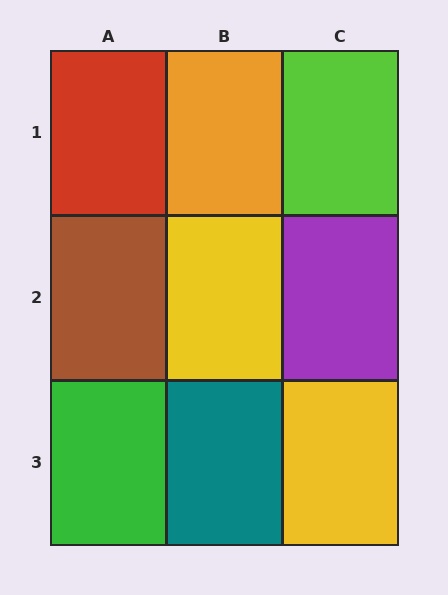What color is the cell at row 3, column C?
Yellow.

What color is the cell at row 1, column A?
Red.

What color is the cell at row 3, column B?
Teal.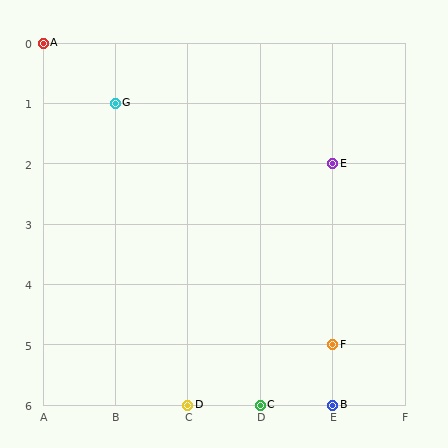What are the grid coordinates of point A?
Point A is at grid coordinates (A, 0).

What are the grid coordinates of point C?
Point C is at grid coordinates (D, 6).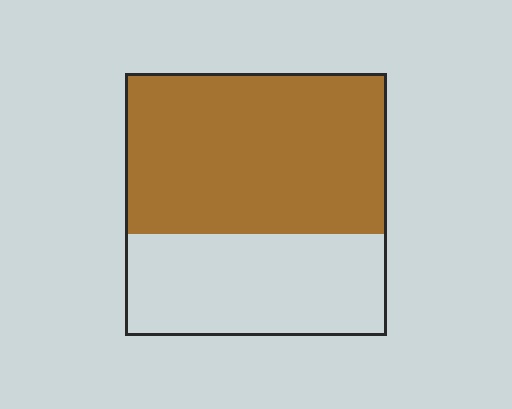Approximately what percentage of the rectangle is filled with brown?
Approximately 60%.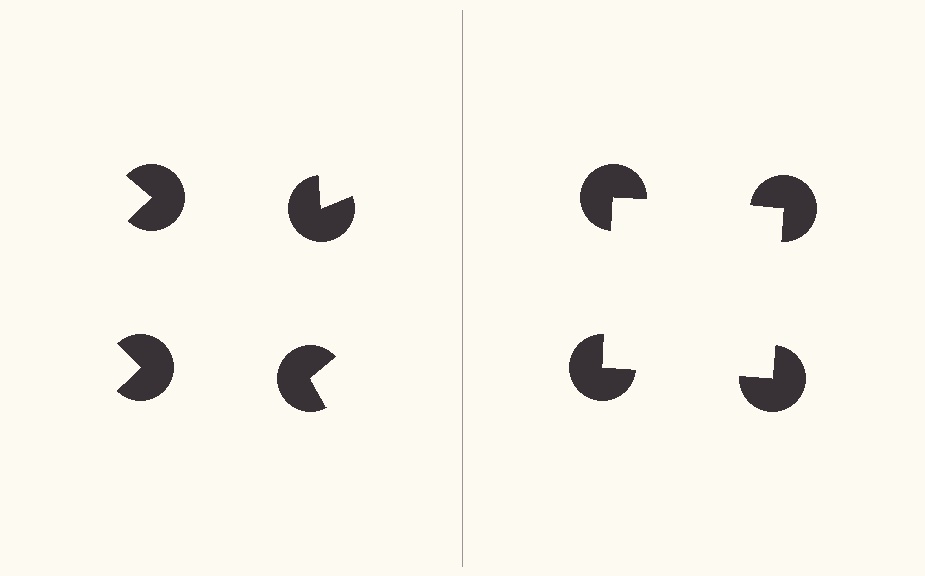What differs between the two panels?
The pac-man discs are positioned identically on both sides; only the wedge orientations differ. On the right they align to a square; on the left they are misaligned.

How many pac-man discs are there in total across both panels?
8 — 4 on each side.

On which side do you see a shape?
An illusory square appears on the right side. On the left side the wedge cuts are rotated, so no coherent shape forms.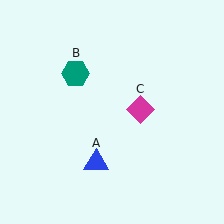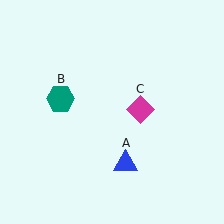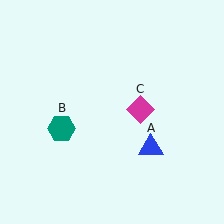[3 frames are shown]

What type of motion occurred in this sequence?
The blue triangle (object A), teal hexagon (object B) rotated counterclockwise around the center of the scene.